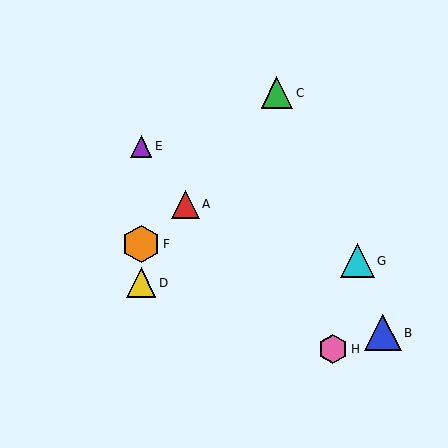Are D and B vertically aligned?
No, D is at x≈141 and B is at x≈383.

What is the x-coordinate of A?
Object A is at x≈185.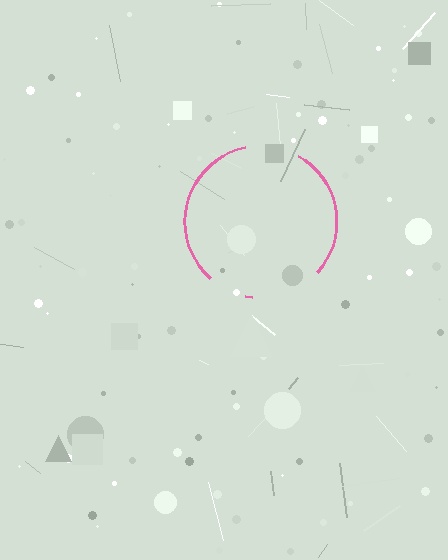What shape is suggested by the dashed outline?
The dashed outline suggests a circle.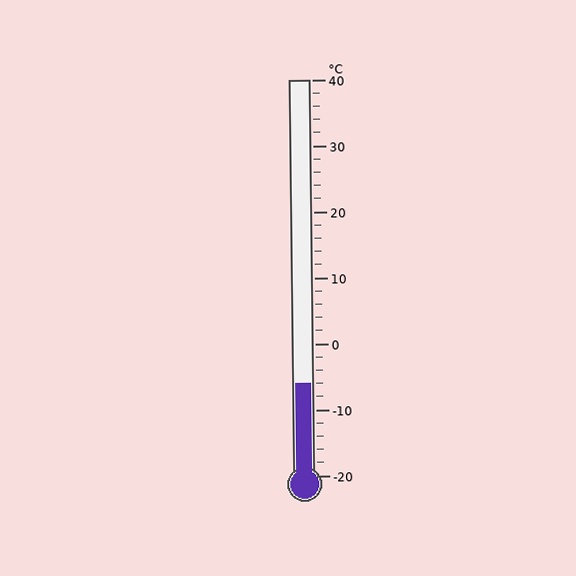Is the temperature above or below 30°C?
The temperature is below 30°C.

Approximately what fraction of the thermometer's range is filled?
The thermometer is filled to approximately 25% of its range.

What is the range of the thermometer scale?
The thermometer scale ranges from -20°C to 40°C.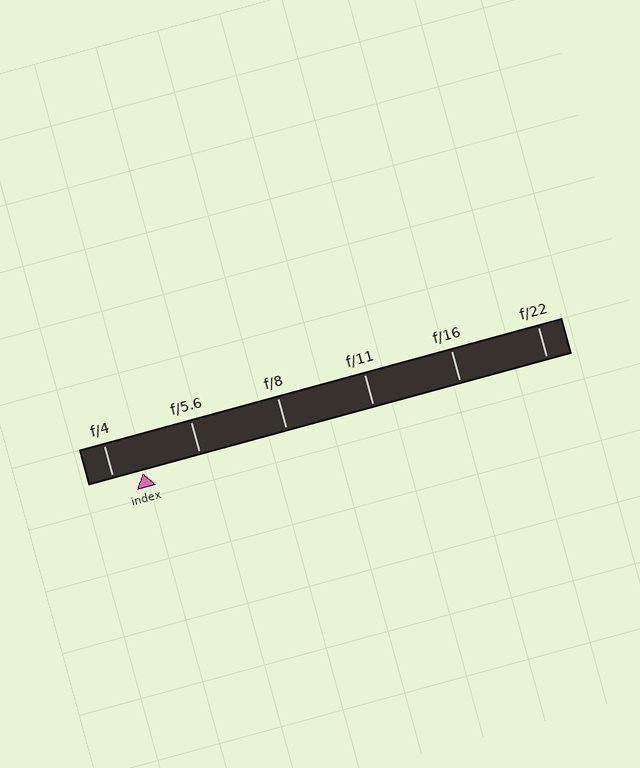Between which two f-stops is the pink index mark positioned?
The index mark is between f/4 and f/5.6.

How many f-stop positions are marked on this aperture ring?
There are 6 f-stop positions marked.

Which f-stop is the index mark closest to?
The index mark is closest to f/4.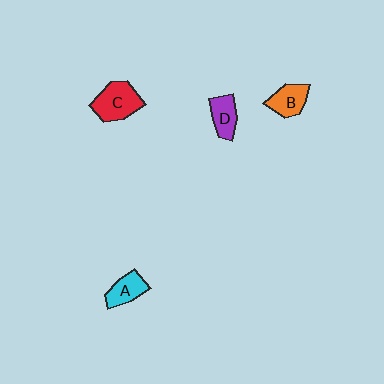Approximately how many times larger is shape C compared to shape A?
Approximately 1.5 times.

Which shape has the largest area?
Shape C (red).